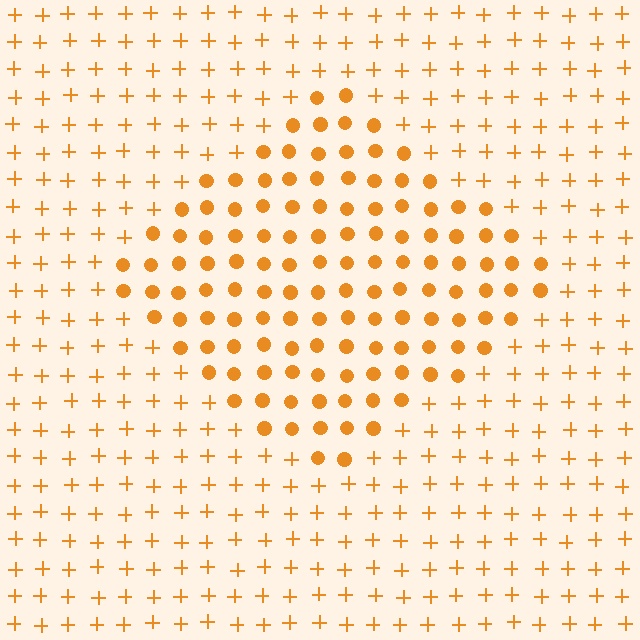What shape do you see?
I see a diamond.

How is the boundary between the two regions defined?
The boundary is defined by a change in element shape: circles inside vs. plus signs outside. All elements share the same color and spacing.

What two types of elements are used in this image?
The image uses circles inside the diamond region and plus signs outside it.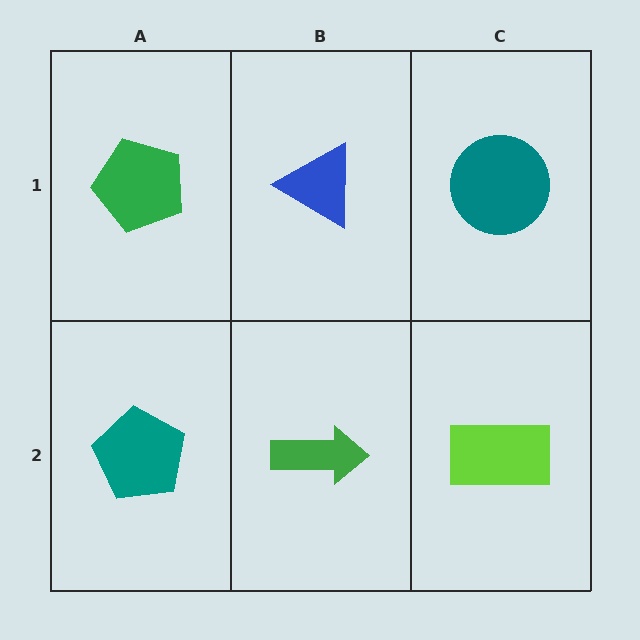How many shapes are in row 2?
3 shapes.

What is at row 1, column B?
A blue triangle.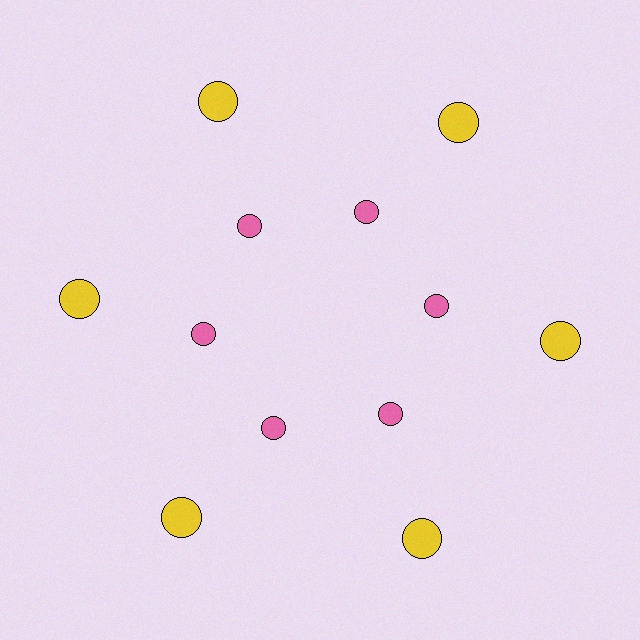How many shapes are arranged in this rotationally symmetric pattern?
There are 12 shapes, arranged in 6 groups of 2.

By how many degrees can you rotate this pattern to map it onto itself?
The pattern maps onto itself every 60 degrees of rotation.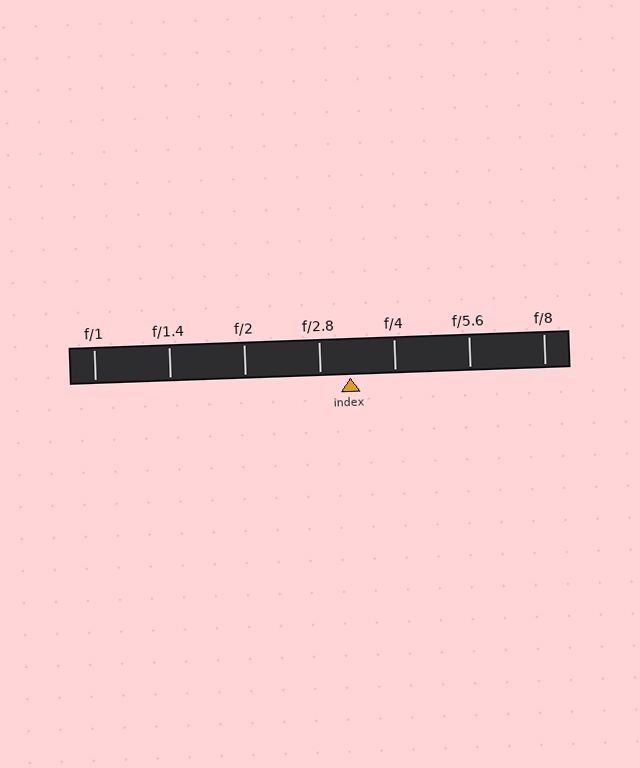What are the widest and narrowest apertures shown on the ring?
The widest aperture shown is f/1 and the narrowest is f/8.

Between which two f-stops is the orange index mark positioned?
The index mark is between f/2.8 and f/4.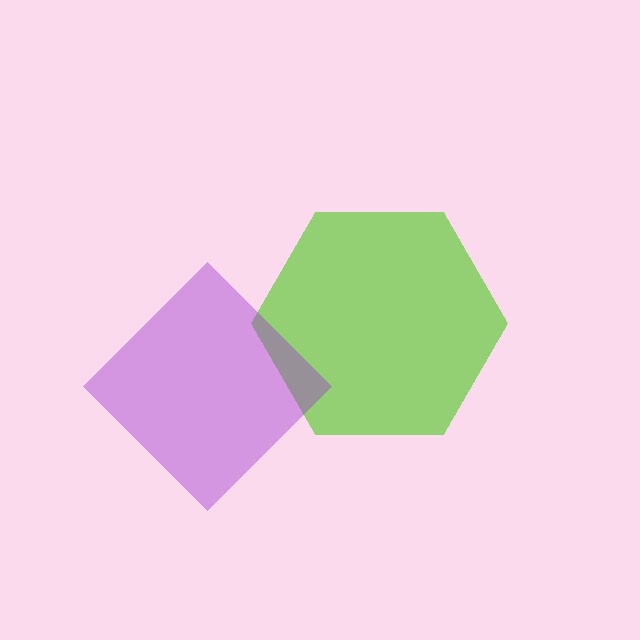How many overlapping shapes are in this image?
There are 2 overlapping shapes in the image.